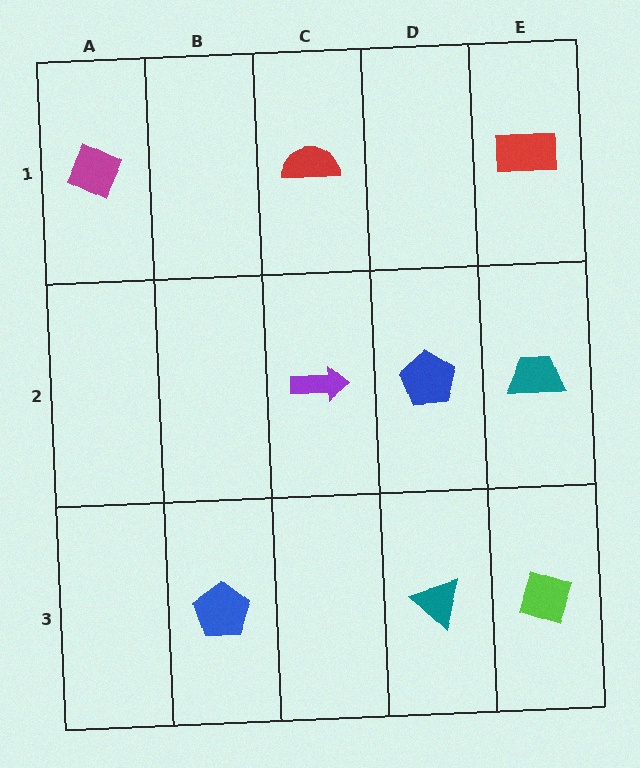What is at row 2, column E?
A teal trapezoid.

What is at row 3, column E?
A lime diamond.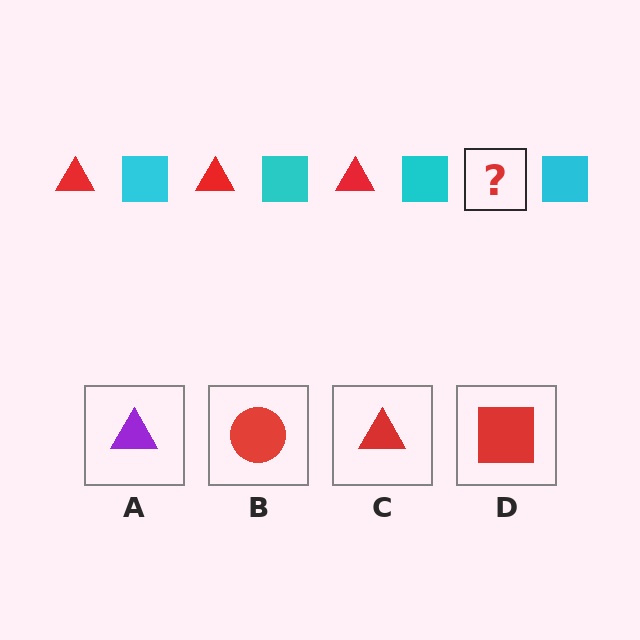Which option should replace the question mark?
Option C.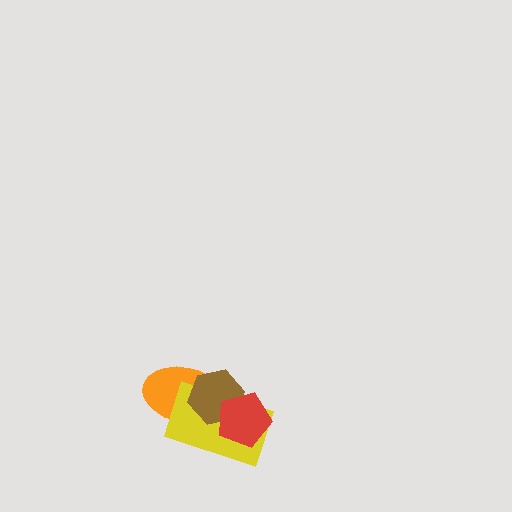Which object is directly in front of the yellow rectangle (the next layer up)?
The brown hexagon is directly in front of the yellow rectangle.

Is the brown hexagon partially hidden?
Yes, it is partially covered by another shape.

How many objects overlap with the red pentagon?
3 objects overlap with the red pentagon.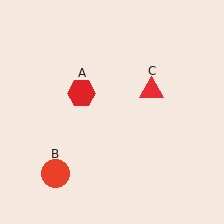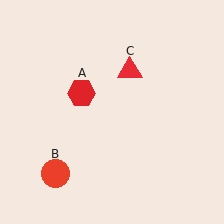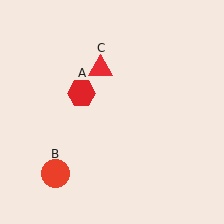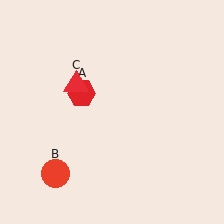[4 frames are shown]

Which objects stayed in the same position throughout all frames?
Red hexagon (object A) and red circle (object B) remained stationary.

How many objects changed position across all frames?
1 object changed position: red triangle (object C).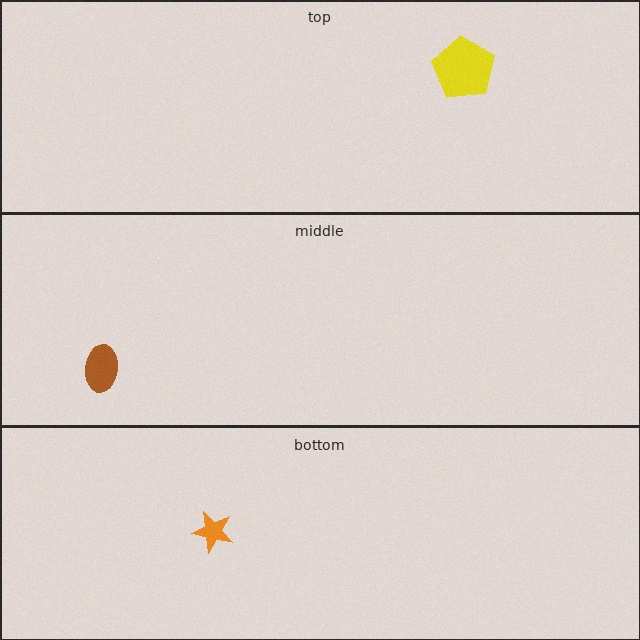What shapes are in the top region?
The yellow pentagon.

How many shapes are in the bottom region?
1.